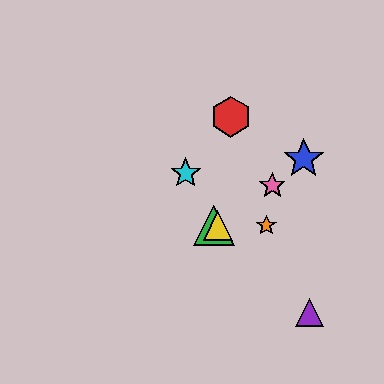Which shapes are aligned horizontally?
The green triangle, the yellow triangle, the orange star are aligned horizontally.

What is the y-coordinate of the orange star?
The orange star is at y≈225.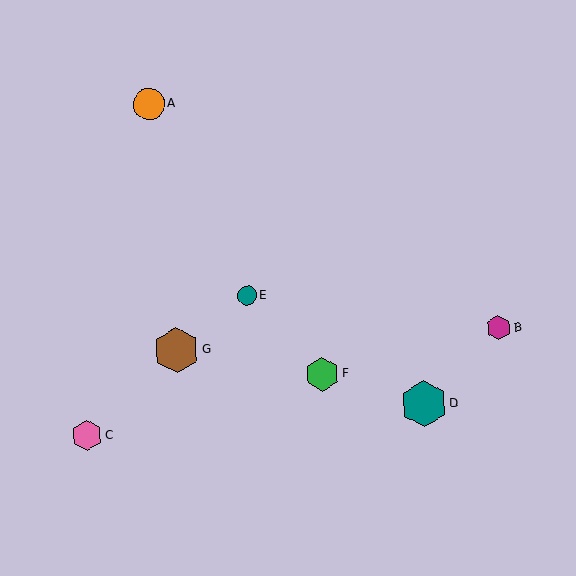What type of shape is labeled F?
Shape F is a green hexagon.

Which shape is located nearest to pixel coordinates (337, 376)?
The green hexagon (labeled F) at (322, 374) is nearest to that location.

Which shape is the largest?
The teal hexagon (labeled D) is the largest.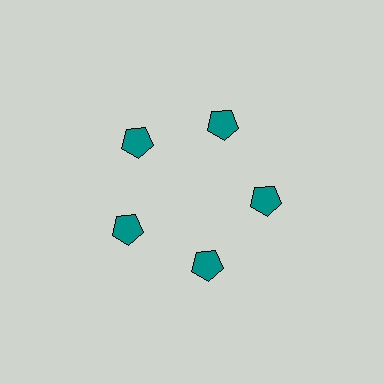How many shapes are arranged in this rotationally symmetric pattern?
There are 5 shapes, arranged in 5 groups of 1.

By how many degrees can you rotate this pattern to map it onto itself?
The pattern maps onto itself every 72 degrees of rotation.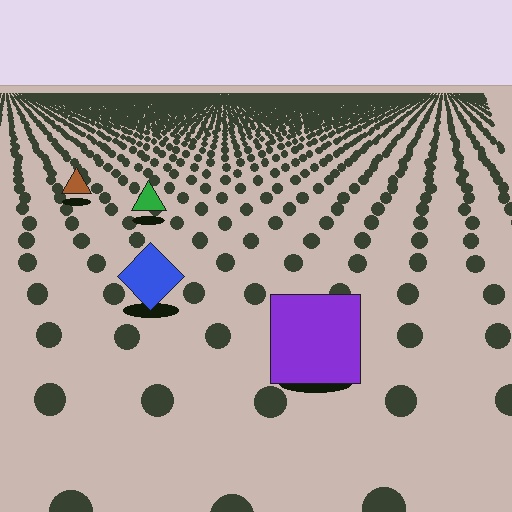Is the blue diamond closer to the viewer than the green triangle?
Yes. The blue diamond is closer — you can tell from the texture gradient: the ground texture is coarser near it.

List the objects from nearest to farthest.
From nearest to farthest: the purple square, the blue diamond, the green triangle, the brown triangle.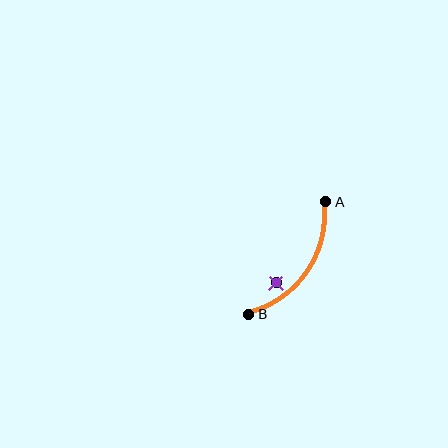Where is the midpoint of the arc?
The arc midpoint is the point on the curve farthest from the straight line joining A and B. It sits below and to the right of that line.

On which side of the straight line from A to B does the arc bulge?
The arc bulges below and to the right of the straight line connecting A and B.